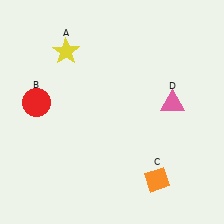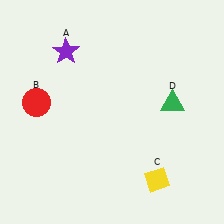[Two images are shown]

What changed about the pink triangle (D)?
In Image 1, D is pink. In Image 2, it changed to green.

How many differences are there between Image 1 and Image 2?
There are 3 differences between the two images.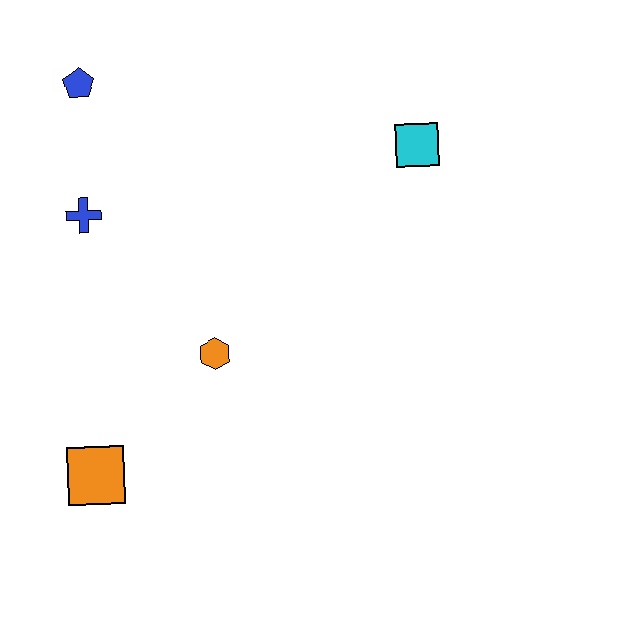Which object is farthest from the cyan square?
The orange square is farthest from the cyan square.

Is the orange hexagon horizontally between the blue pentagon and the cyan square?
Yes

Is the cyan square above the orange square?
Yes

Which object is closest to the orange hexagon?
The orange square is closest to the orange hexagon.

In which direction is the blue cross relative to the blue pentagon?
The blue cross is below the blue pentagon.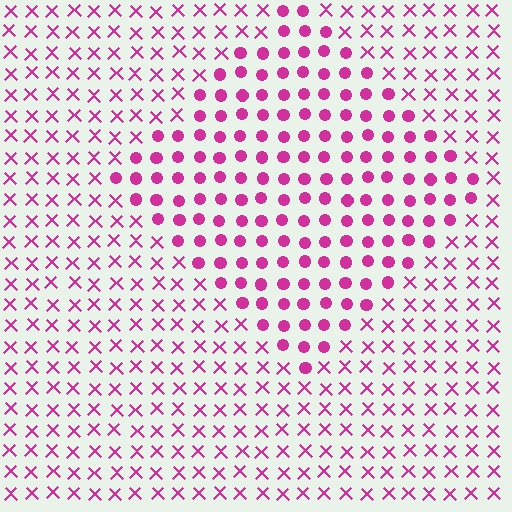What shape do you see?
I see a diamond.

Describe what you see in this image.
The image is filled with small magenta elements arranged in a uniform grid. A diamond-shaped region contains circles, while the surrounding area contains X marks. The boundary is defined purely by the change in element shape.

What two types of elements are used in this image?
The image uses circles inside the diamond region and X marks outside it.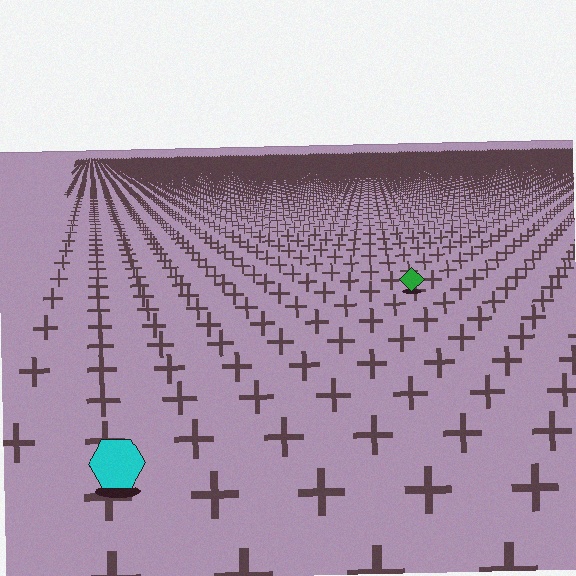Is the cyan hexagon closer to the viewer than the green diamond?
Yes. The cyan hexagon is closer — you can tell from the texture gradient: the ground texture is coarser near it.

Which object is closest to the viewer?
The cyan hexagon is closest. The texture marks near it are larger and more spread out.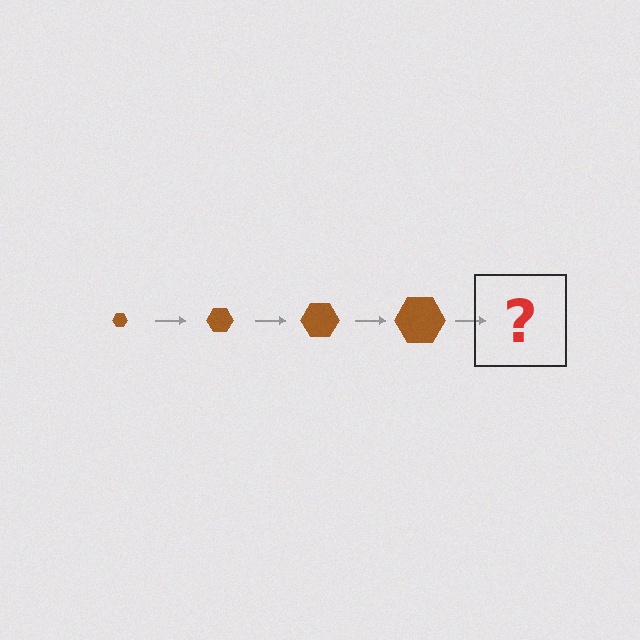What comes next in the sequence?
The next element should be a brown hexagon, larger than the previous one.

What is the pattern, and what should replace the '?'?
The pattern is that the hexagon gets progressively larger each step. The '?' should be a brown hexagon, larger than the previous one.